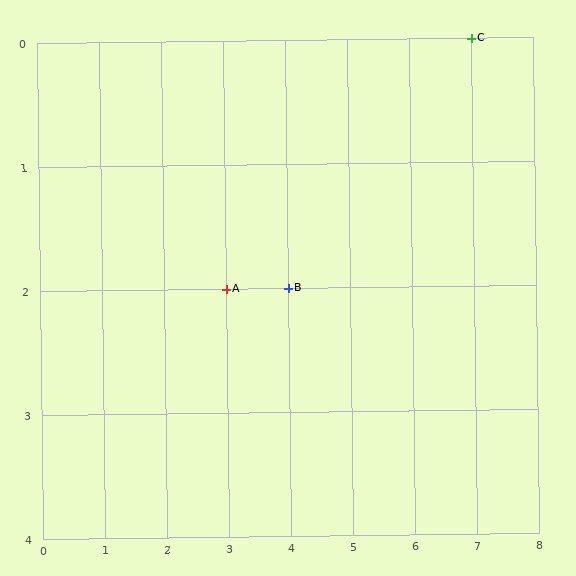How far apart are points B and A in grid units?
Points B and A are 1 column apart.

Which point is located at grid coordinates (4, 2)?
Point B is at (4, 2).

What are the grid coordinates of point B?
Point B is at grid coordinates (4, 2).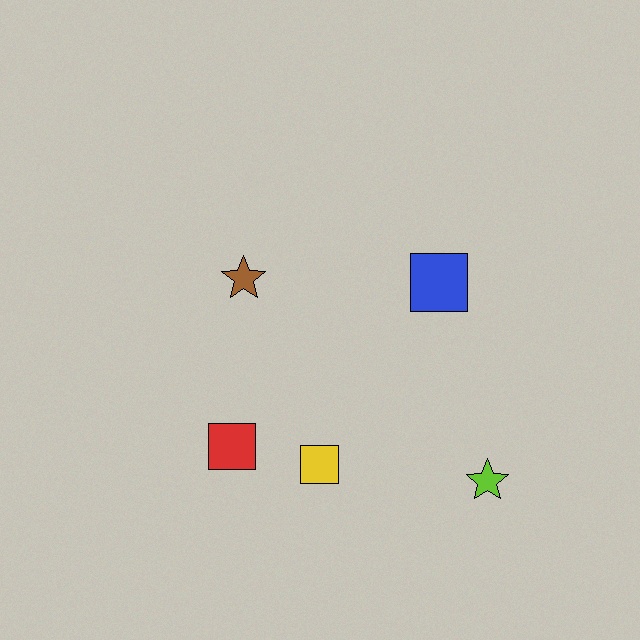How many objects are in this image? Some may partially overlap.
There are 5 objects.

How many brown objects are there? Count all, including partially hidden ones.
There is 1 brown object.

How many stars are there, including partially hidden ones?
There are 2 stars.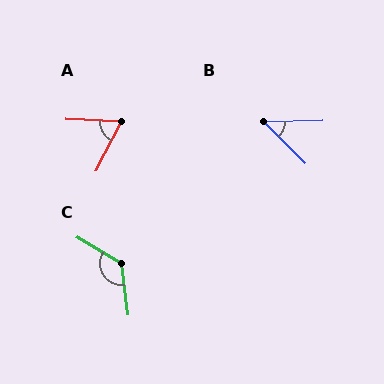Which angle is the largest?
C, at approximately 129 degrees.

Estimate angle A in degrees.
Approximately 65 degrees.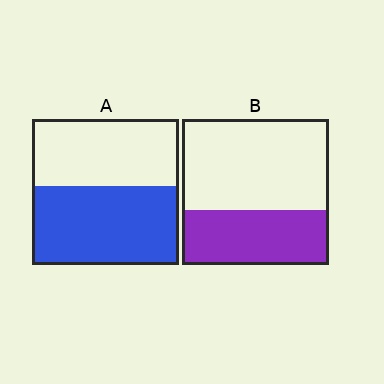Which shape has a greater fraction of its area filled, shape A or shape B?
Shape A.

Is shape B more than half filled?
No.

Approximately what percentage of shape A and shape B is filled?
A is approximately 55% and B is approximately 40%.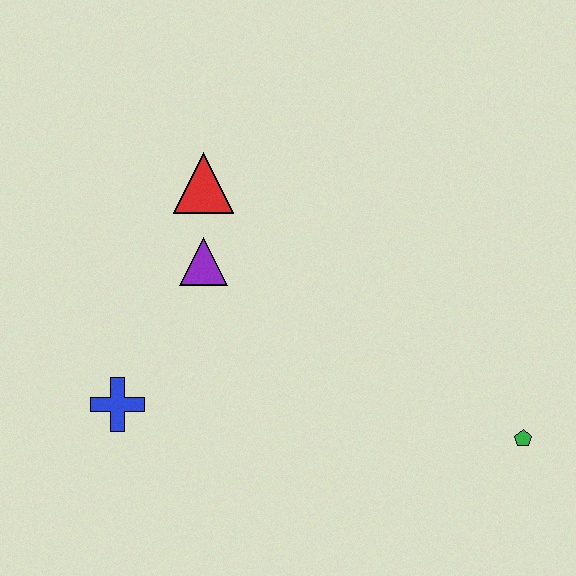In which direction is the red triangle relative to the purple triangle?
The red triangle is above the purple triangle.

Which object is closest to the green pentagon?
The purple triangle is closest to the green pentagon.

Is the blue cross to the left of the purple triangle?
Yes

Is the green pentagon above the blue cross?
No